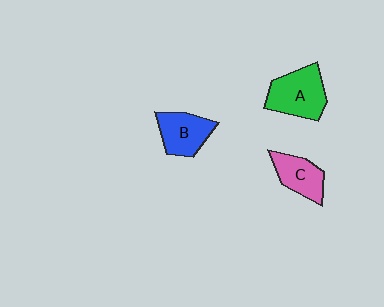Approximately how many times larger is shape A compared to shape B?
Approximately 1.3 times.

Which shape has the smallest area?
Shape C (pink).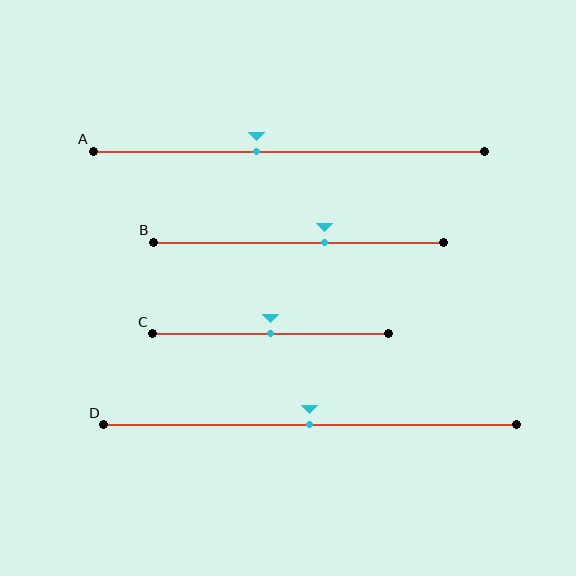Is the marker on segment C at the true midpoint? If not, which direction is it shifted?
Yes, the marker on segment C is at the true midpoint.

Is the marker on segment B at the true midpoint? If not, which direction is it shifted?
No, the marker on segment B is shifted to the right by about 9% of the segment length.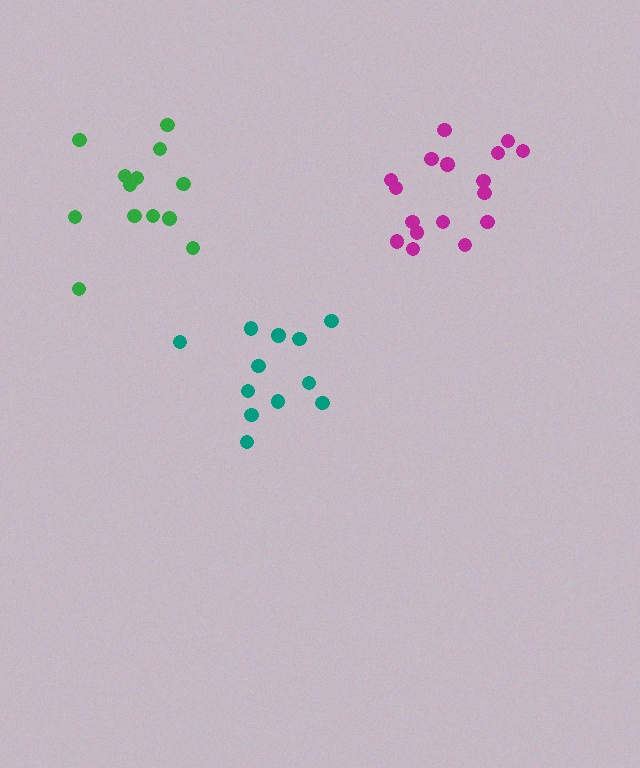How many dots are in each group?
Group 1: 13 dots, Group 2: 17 dots, Group 3: 12 dots (42 total).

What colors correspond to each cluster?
The clusters are colored: green, magenta, teal.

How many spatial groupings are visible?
There are 3 spatial groupings.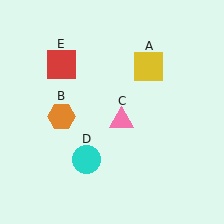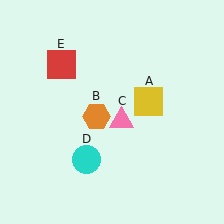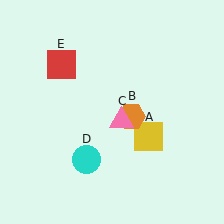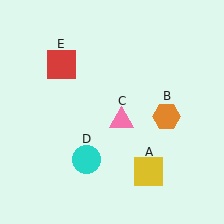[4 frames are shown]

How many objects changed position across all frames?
2 objects changed position: yellow square (object A), orange hexagon (object B).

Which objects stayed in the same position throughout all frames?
Pink triangle (object C) and cyan circle (object D) and red square (object E) remained stationary.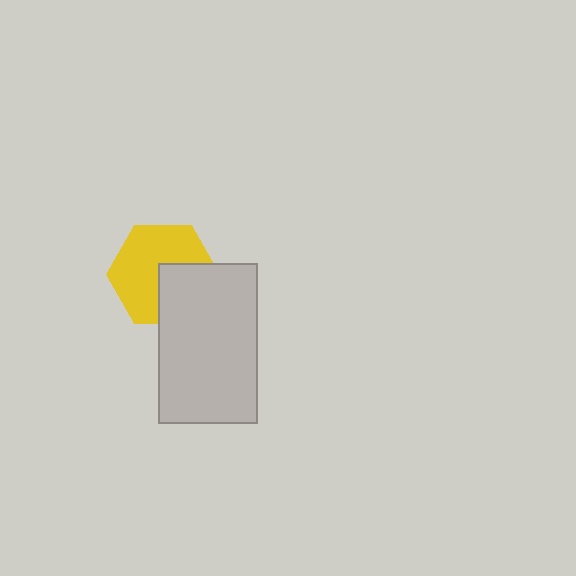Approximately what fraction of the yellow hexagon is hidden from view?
Roughly 36% of the yellow hexagon is hidden behind the light gray rectangle.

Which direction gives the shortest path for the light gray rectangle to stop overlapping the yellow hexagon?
Moving toward the lower-right gives the shortest separation.